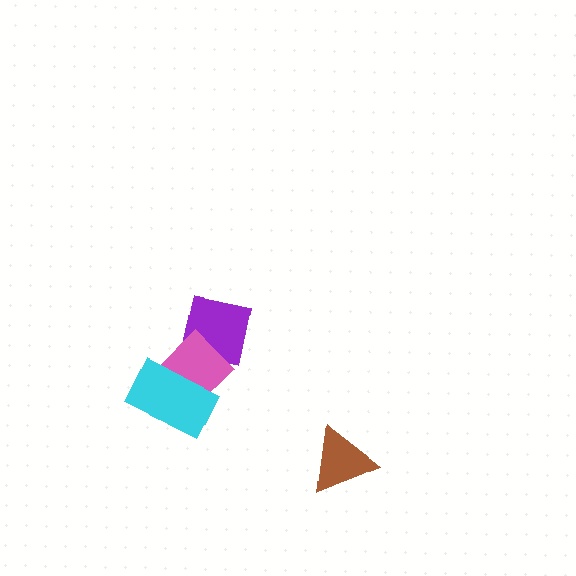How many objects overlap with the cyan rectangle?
1 object overlaps with the cyan rectangle.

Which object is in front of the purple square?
The pink diamond is in front of the purple square.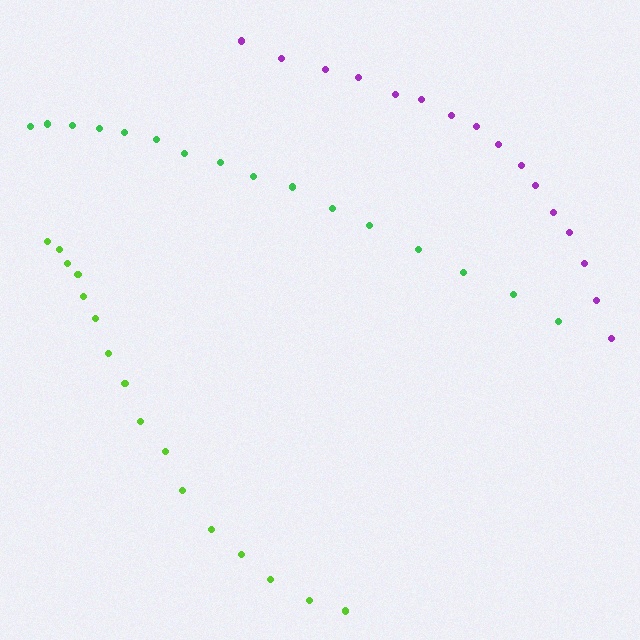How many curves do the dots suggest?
There are 3 distinct paths.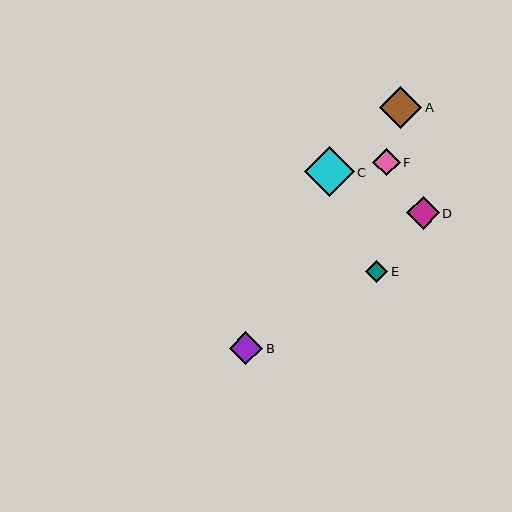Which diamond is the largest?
Diamond C is the largest with a size of approximately 50 pixels.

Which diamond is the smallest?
Diamond E is the smallest with a size of approximately 22 pixels.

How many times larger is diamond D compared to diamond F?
Diamond D is approximately 1.2 times the size of diamond F.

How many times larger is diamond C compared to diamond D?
Diamond C is approximately 1.5 times the size of diamond D.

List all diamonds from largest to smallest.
From largest to smallest: C, A, B, D, F, E.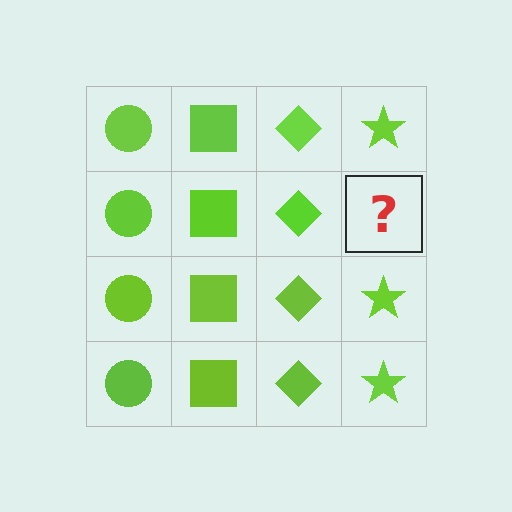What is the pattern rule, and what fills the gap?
The rule is that each column has a consistent shape. The gap should be filled with a lime star.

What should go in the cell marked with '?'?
The missing cell should contain a lime star.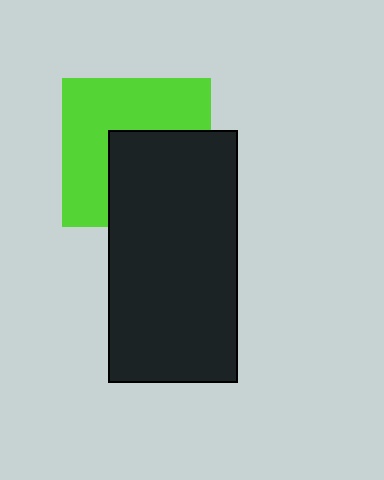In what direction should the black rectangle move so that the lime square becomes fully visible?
The black rectangle should move toward the lower-right. That is the shortest direction to clear the overlap and leave the lime square fully visible.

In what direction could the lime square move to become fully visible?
The lime square could move toward the upper-left. That would shift it out from behind the black rectangle entirely.